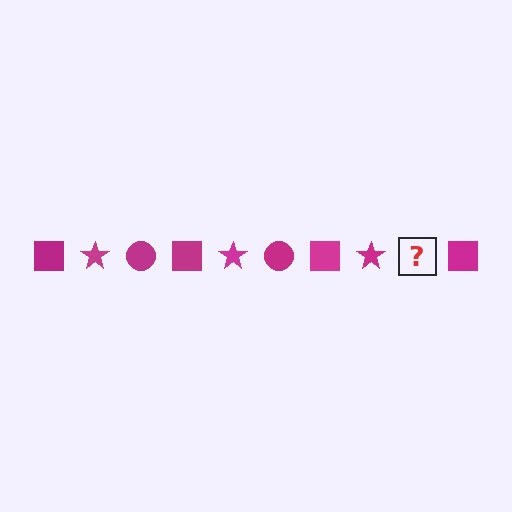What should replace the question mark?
The question mark should be replaced with a magenta circle.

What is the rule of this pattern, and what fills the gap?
The rule is that the pattern cycles through square, star, circle shapes in magenta. The gap should be filled with a magenta circle.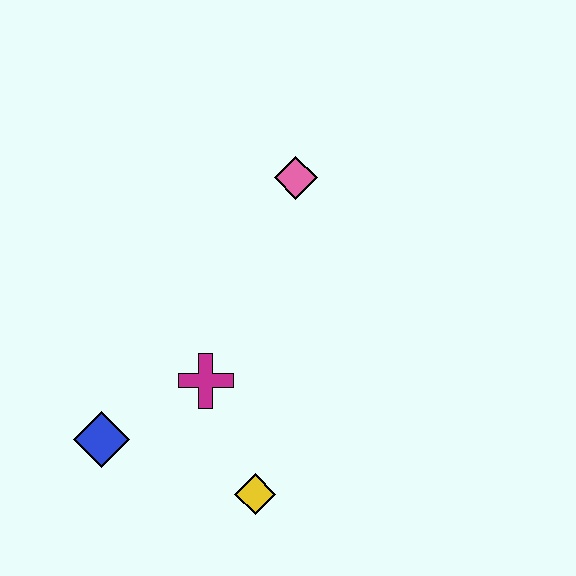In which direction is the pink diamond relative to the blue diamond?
The pink diamond is above the blue diamond.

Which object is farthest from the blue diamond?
The pink diamond is farthest from the blue diamond.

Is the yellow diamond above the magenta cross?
No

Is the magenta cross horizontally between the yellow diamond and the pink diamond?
No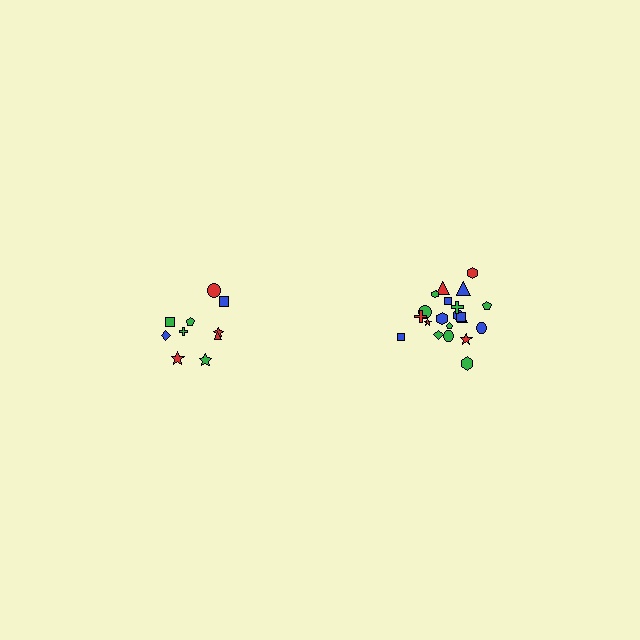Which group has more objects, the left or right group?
The right group.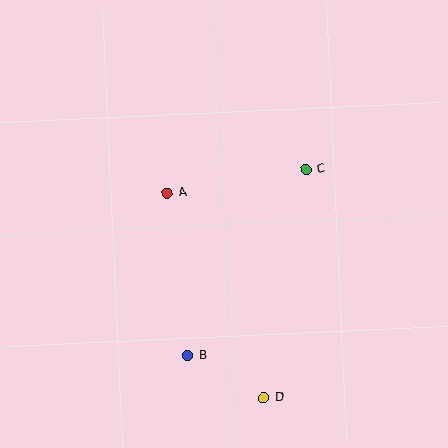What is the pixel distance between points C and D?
The distance between C and D is 232 pixels.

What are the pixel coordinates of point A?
Point A is at (167, 193).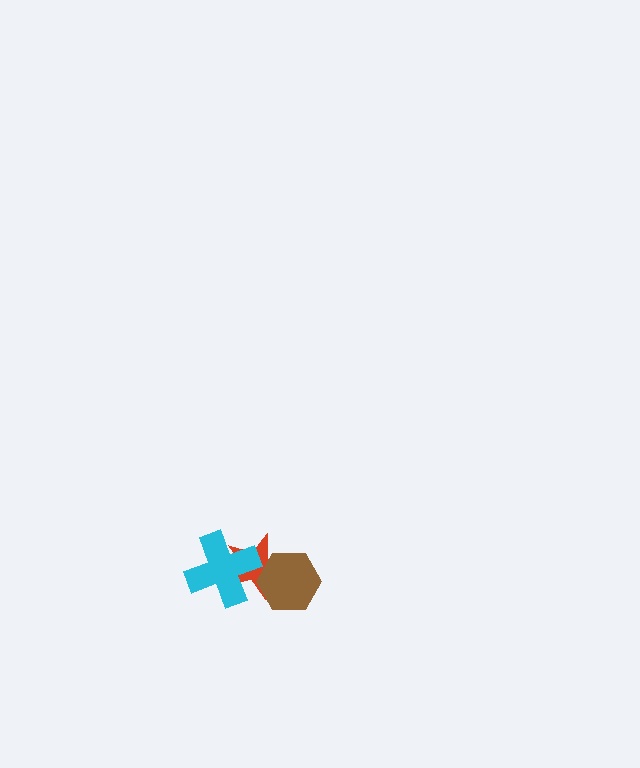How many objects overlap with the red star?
2 objects overlap with the red star.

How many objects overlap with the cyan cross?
1 object overlaps with the cyan cross.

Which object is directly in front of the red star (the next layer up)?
The cyan cross is directly in front of the red star.